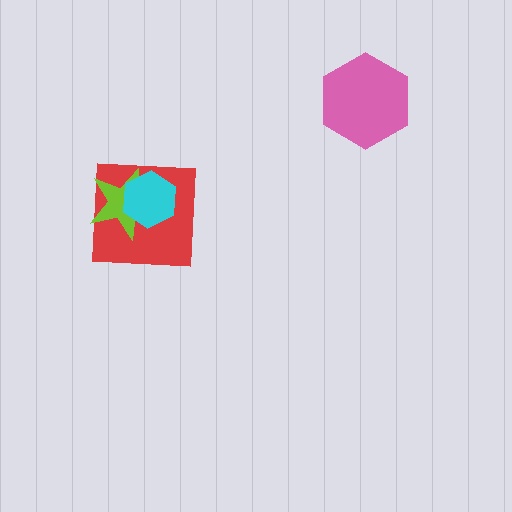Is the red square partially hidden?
Yes, it is partially covered by another shape.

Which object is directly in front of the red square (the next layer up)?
The lime star is directly in front of the red square.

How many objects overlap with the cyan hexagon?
2 objects overlap with the cyan hexagon.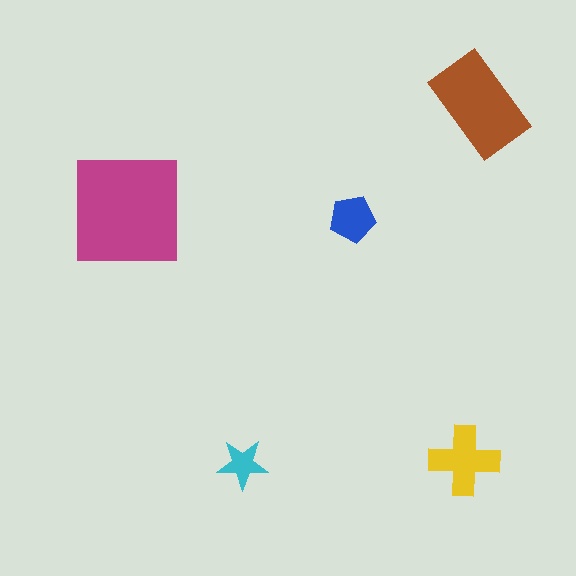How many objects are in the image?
There are 5 objects in the image.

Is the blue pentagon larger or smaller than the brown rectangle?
Smaller.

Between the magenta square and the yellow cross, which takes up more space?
The magenta square.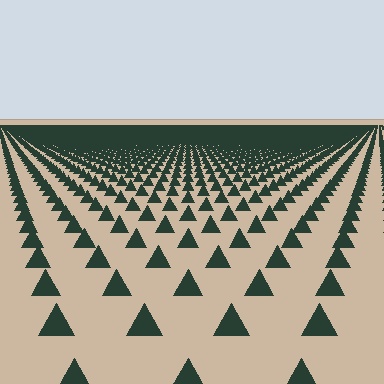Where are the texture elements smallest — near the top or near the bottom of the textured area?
Near the top.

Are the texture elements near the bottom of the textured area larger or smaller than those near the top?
Larger. Near the bottom, elements are closer to the viewer and appear at a bigger on-screen size.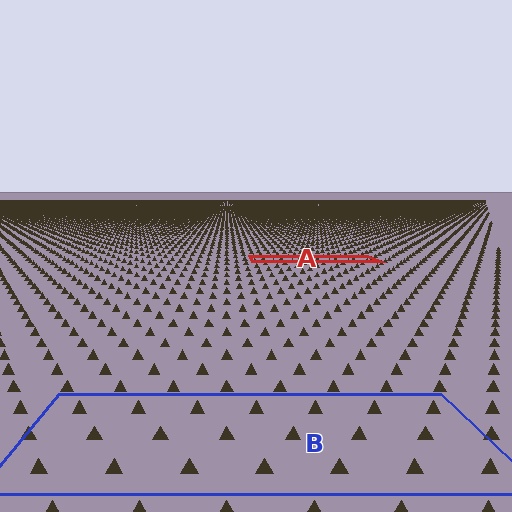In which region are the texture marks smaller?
The texture marks are smaller in region A, because it is farther away.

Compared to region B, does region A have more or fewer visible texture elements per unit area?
Region A has more texture elements per unit area — they are packed more densely because it is farther away.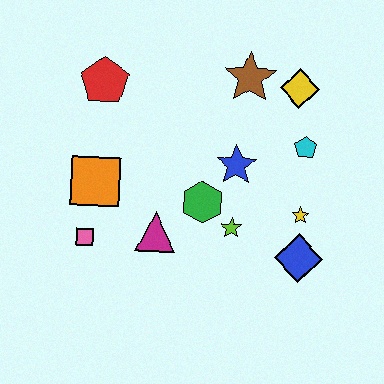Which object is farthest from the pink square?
The yellow diamond is farthest from the pink square.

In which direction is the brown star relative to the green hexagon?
The brown star is above the green hexagon.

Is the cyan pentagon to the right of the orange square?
Yes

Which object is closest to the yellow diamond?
The brown star is closest to the yellow diamond.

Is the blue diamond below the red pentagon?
Yes